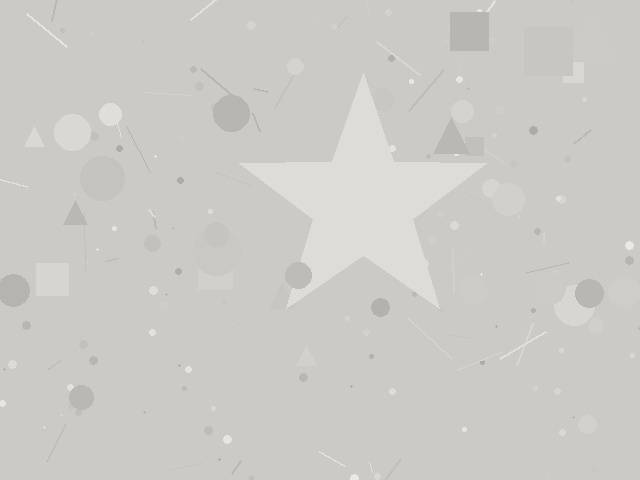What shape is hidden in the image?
A star is hidden in the image.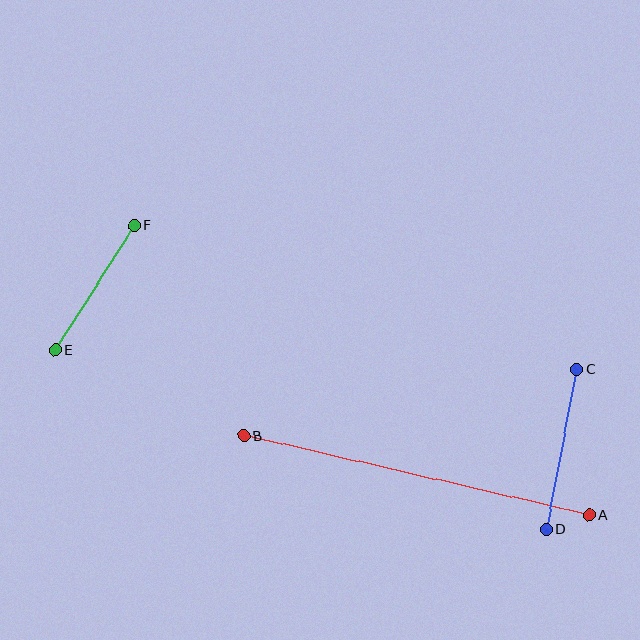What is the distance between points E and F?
The distance is approximately 147 pixels.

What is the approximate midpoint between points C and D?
The midpoint is at approximately (561, 449) pixels.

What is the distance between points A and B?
The distance is approximately 354 pixels.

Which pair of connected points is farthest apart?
Points A and B are farthest apart.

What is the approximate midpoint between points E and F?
The midpoint is at approximately (95, 288) pixels.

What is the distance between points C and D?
The distance is approximately 163 pixels.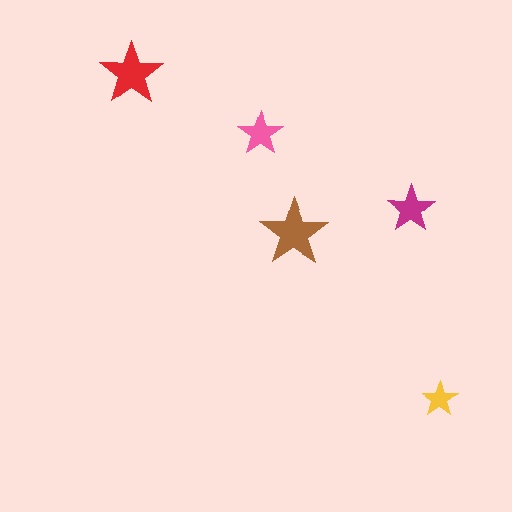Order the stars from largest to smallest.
the brown one, the red one, the magenta one, the pink one, the yellow one.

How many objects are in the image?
There are 5 objects in the image.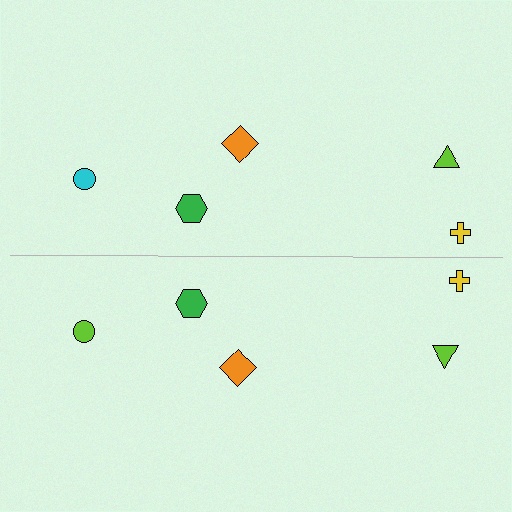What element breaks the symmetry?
The lime circle on the bottom side breaks the symmetry — its mirror counterpart is cyan.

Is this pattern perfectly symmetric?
No, the pattern is not perfectly symmetric. The lime circle on the bottom side breaks the symmetry — its mirror counterpart is cyan.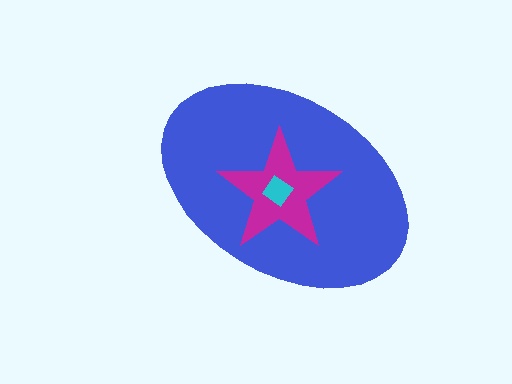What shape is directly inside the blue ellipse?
The magenta star.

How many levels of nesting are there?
3.